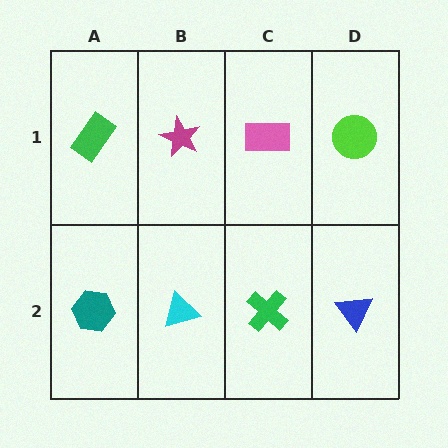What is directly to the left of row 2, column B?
A teal hexagon.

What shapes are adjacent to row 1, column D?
A blue triangle (row 2, column D), a pink rectangle (row 1, column C).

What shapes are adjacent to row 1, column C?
A green cross (row 2, column C), a magenta star (row 1, column B), a lime circle (row 1, column D).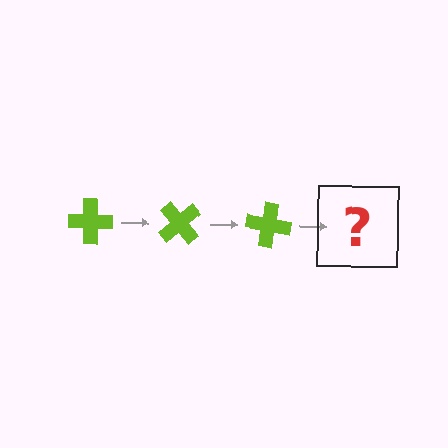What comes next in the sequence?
The next element should be a lime cross rotated 150 degrees.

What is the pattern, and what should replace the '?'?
The pattern is that the cross rotates 50 degrees each step. The '?' should be a lime cross rotated 150 degrees.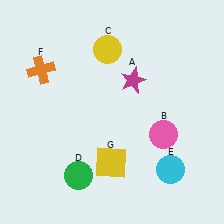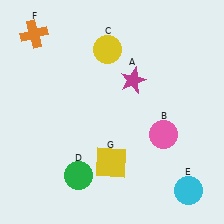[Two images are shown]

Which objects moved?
The objects that moved are: the cyan circle (E), the orange cross (F).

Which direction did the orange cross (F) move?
The orange cross (F) moved up.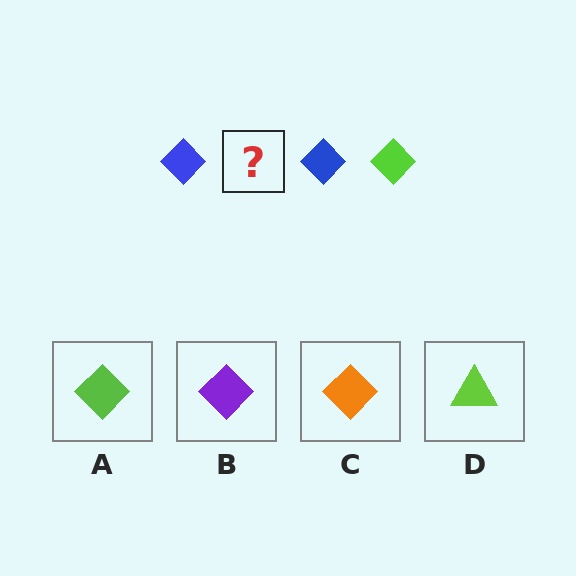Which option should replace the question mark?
Option A.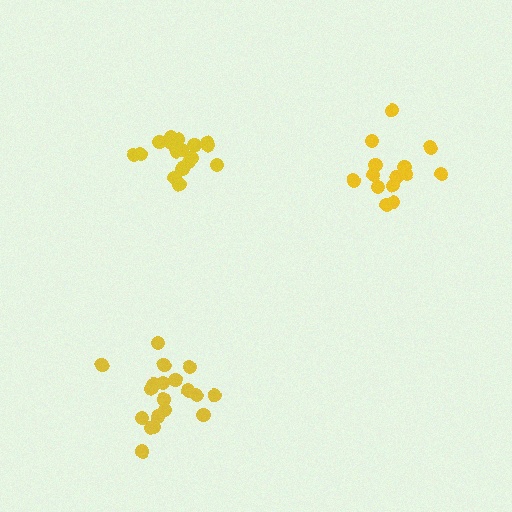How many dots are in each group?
Group 1: 19 dots, Group 2: 18 dots, Group 3: 14 dots (51 total).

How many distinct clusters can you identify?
There are 3 distinct clusters.